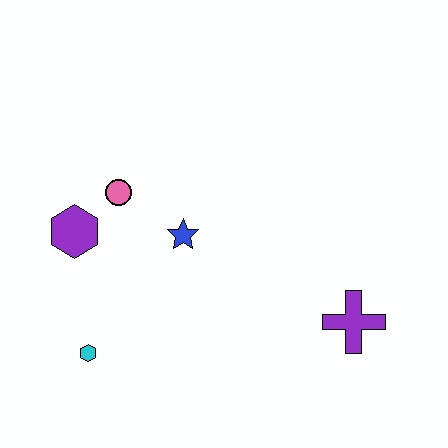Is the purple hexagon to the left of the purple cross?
Yes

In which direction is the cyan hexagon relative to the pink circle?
The cyan hexagon is below the pink circle.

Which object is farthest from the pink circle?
The purple cross is farthest from the pink circle.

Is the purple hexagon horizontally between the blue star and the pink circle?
No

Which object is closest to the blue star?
The pink circle is closest to the blue star.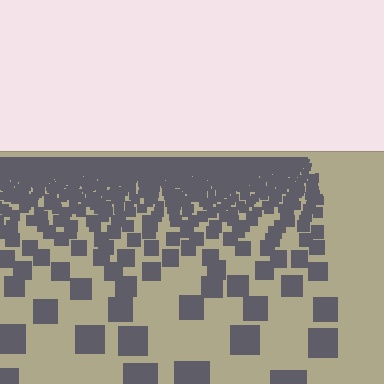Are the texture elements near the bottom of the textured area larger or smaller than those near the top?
Larger. Near the bottom, elements are closer to the viewer and appear at a bigger on-screen size.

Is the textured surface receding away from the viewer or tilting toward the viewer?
The surface is receding away from the viewer. Texture elements get smaller and denser toward the top.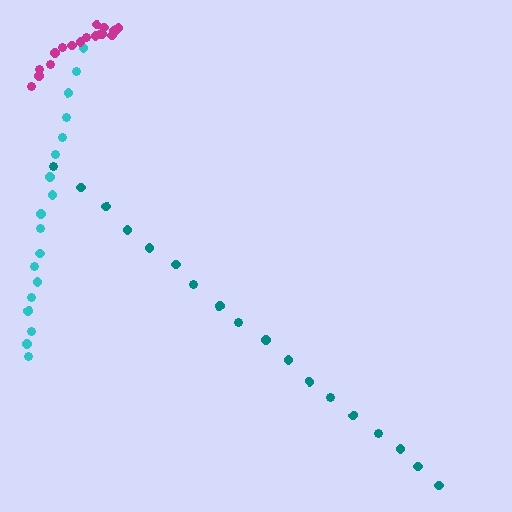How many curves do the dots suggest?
There are 3 distinct paths.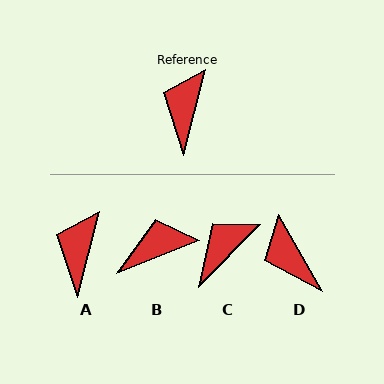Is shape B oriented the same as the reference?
No, it is off by about 54 degrees.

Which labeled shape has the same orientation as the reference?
A.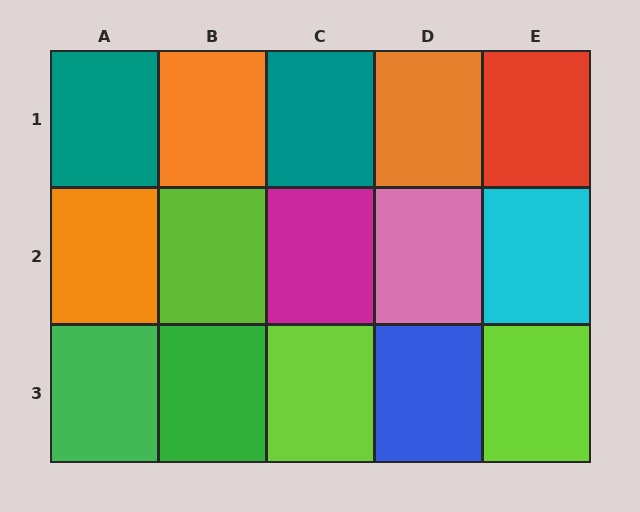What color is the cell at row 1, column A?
Teal.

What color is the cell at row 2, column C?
Magenta.